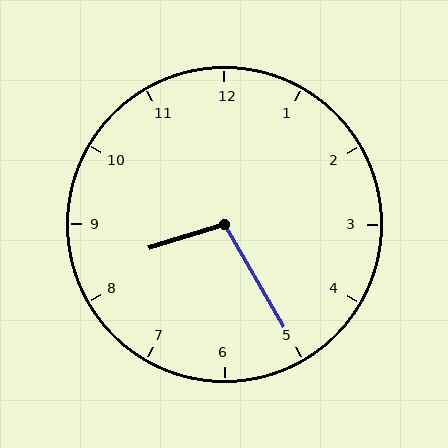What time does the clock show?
8:25.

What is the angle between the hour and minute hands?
Approximately 102 degrees.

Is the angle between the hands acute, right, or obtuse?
It is obtuse.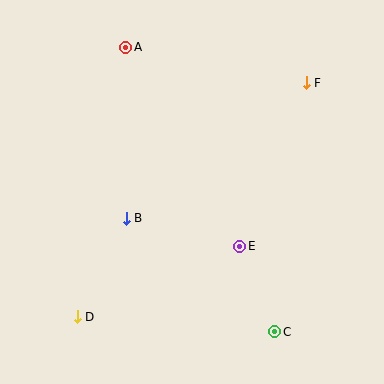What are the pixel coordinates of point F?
Point F is at (306, 83).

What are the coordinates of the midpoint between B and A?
The midpoint between B and A is at (126, 133).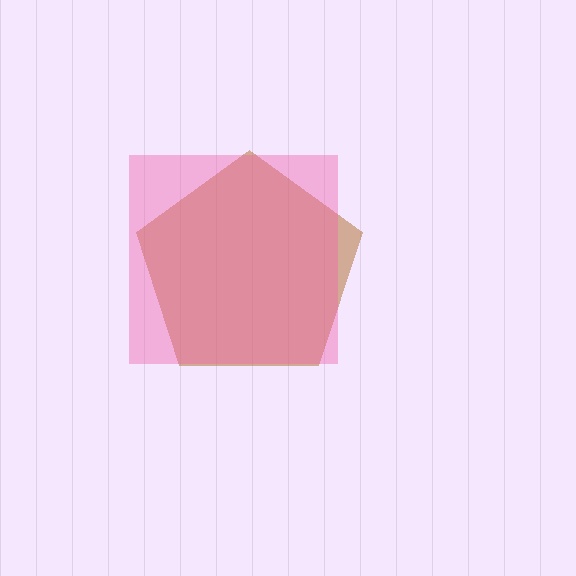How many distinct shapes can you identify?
There are 2 distinct shapes: a brown pentagon, a pink square.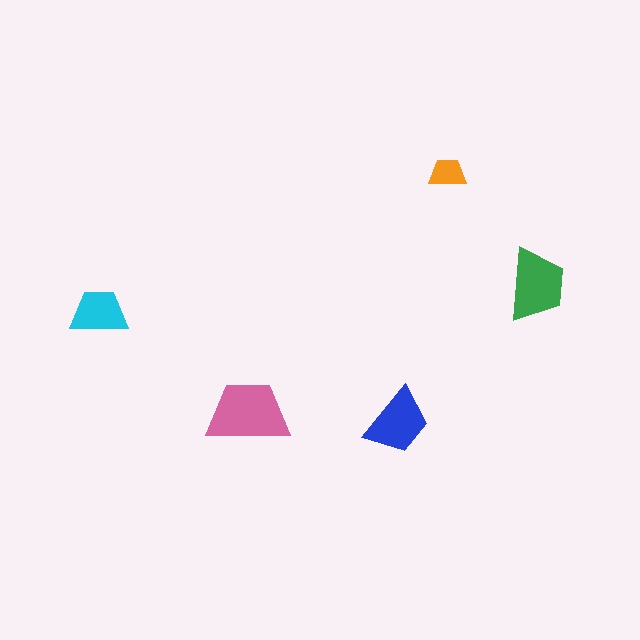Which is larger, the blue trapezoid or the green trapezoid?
The green one.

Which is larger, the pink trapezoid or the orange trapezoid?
The pink one.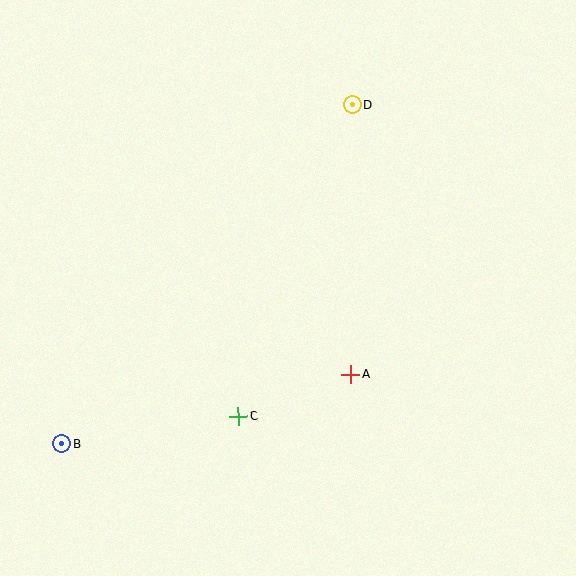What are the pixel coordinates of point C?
Point C is at (238, 416).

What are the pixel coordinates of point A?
Point A is at (351, 375).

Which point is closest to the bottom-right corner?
Point A is closest to the bottom-right corner.